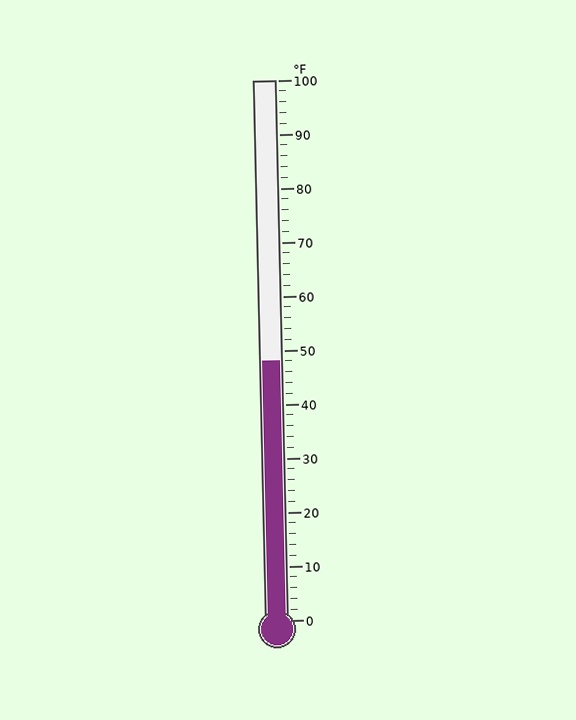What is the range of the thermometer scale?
The thermometer scale ranges from 0°F to 100°F.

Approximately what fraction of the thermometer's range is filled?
The thermometer is filled to approximately 50% of its range.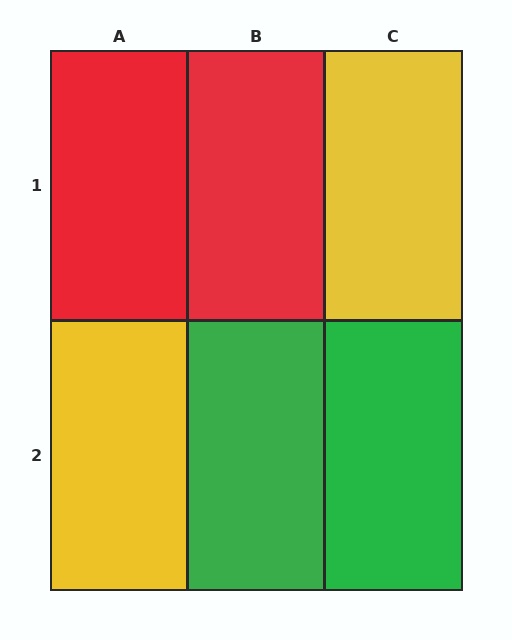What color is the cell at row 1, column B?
Red.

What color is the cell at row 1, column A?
Red.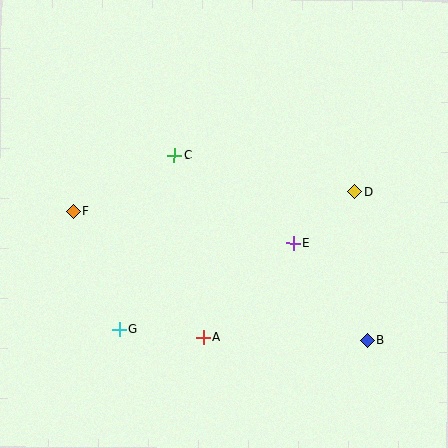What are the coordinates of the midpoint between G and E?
The midpoint between G and E is at (206, 286).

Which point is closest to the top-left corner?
Point F is closest to the top-left corner.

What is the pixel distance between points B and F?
The distance between B and F is 321 pixels.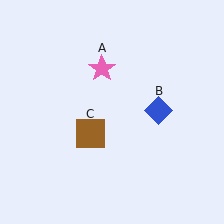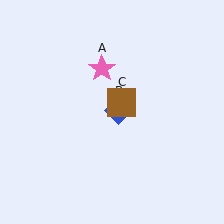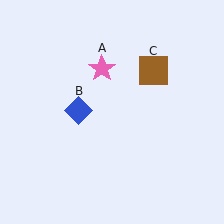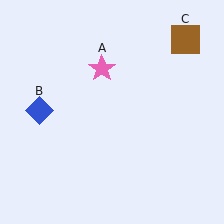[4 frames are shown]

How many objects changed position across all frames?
2 objects changed position: blue diamond (object B), brown square (object C).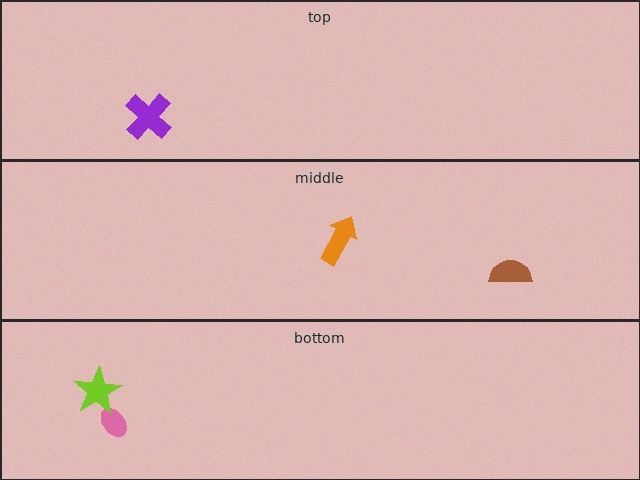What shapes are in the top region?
The purple cross.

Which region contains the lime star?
The bottom region.